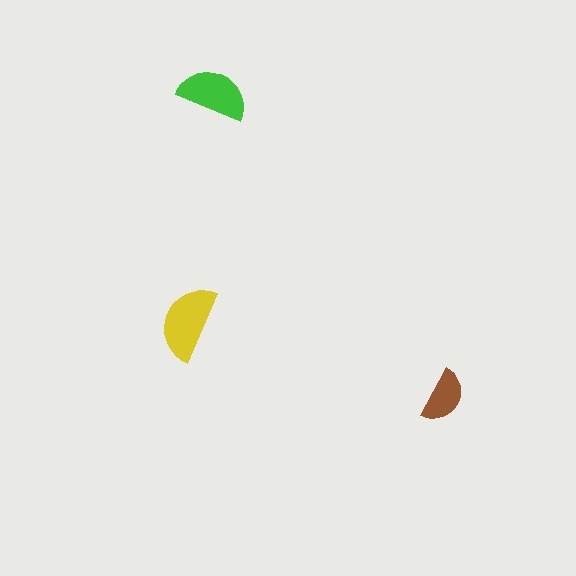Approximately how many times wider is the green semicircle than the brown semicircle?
About 1.5 times wider.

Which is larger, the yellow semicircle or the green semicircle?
The yellow one.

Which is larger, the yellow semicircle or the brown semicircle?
The yellow one.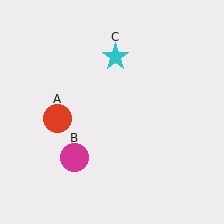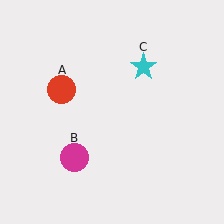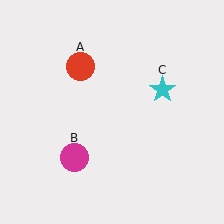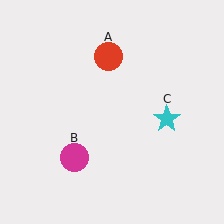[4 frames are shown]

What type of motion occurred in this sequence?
The red circle (object A), cyan star (object C) rotated clockwise around the center of the scene.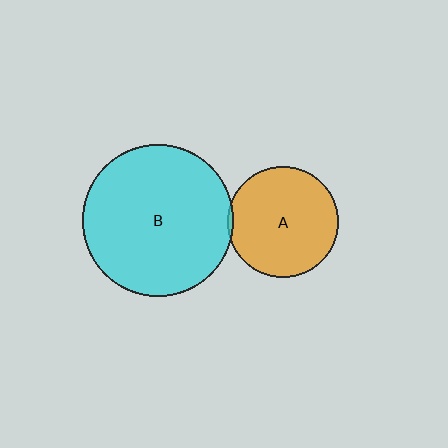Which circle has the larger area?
Circle B (cyan).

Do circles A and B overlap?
Yes.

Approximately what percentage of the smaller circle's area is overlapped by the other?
Approximately 5%.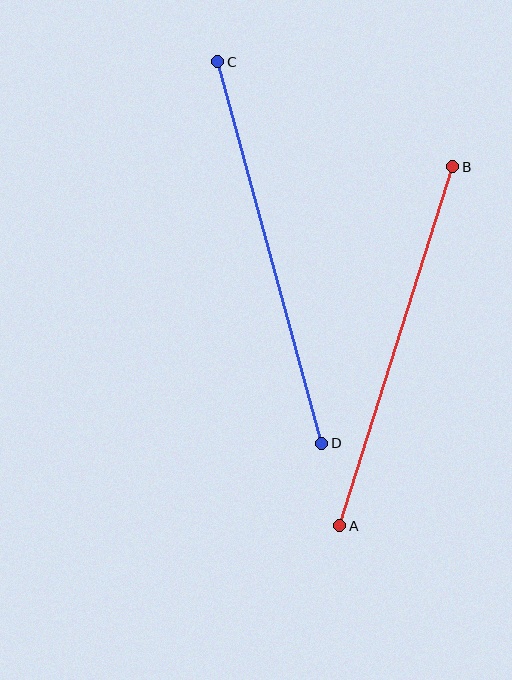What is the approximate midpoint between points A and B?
The midpoint is at approximately (396, 346) pixels.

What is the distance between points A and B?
The distance is approximately 376 pixels.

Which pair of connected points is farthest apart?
Points C and D are farthest apart.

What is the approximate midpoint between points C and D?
The midpoint is at approximately (270, 253) pixels.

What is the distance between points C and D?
The distance is approximately 396 pixels.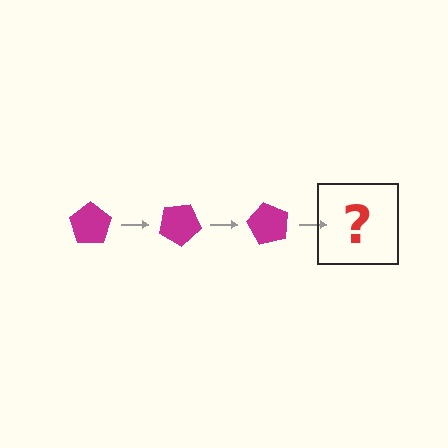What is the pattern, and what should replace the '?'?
The pattern is that the pentagon rotates 30 degrees each step. The '?' should be a magenta pentagon rotated 90 degrees.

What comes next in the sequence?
The next element should be a magenta pentagon rotated 90 degrees.